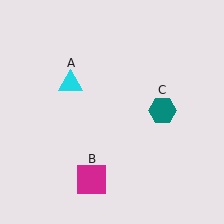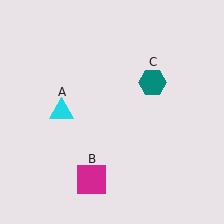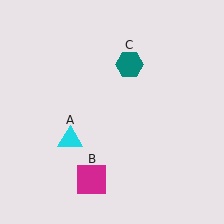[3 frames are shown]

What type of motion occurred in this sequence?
The cyan triangle (object A), teal hexagon (object C) rotated counterclockwise around the center of the scene.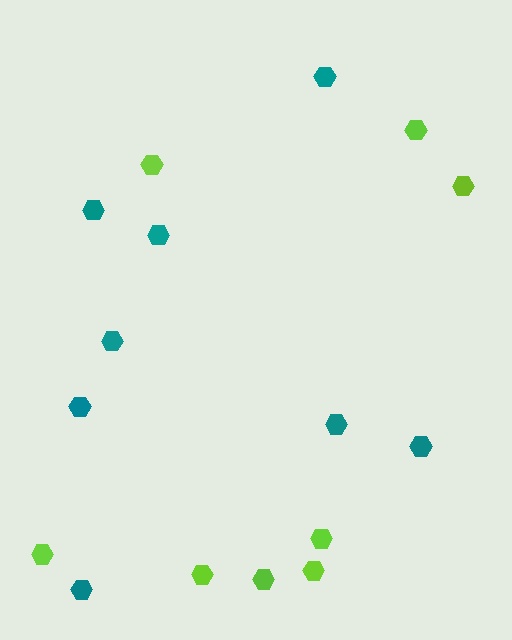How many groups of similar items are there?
There are 2 groups: one group of teal hexagons (8) and one group of lime hexagons (8).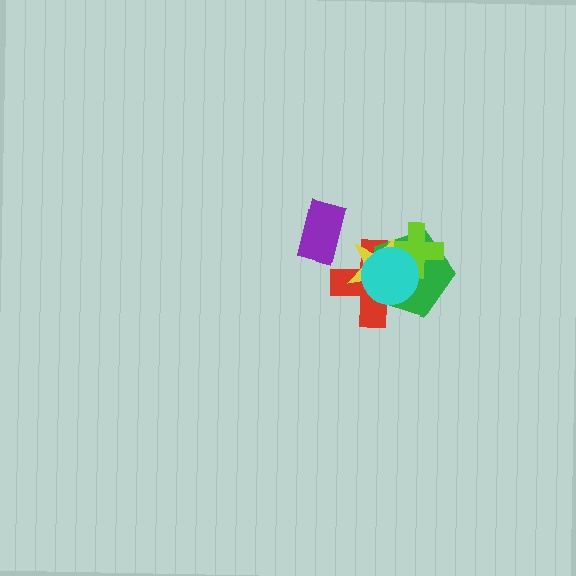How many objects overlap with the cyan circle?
4 objects overlap with the cyan circle.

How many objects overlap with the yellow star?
4 objects overlap with the yellow star.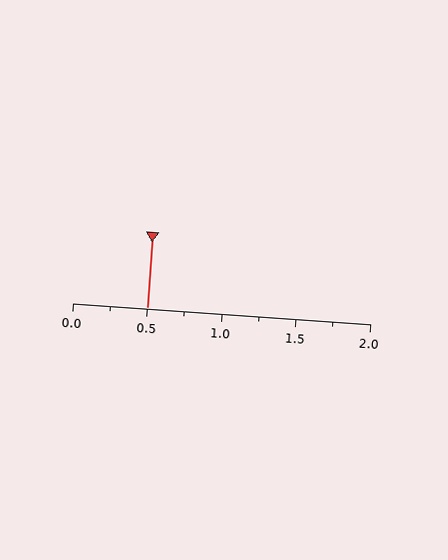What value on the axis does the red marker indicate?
The marker indicates approximately 0.5.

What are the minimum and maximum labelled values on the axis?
The axis runs from 0.0 to 2.0.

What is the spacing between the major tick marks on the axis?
The major ticks are spaced 0.5 apart.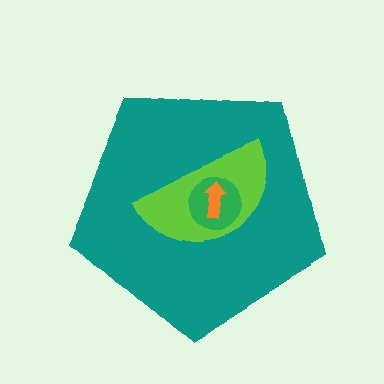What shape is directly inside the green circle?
The orange arrow.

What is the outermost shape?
The teal pentagon.